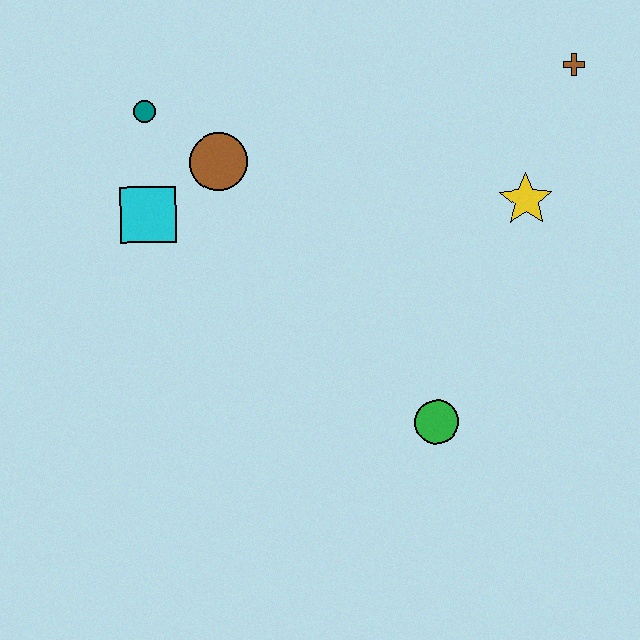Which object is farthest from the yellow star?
The teal circle is farthest from the yellow star.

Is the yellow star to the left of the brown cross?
Yes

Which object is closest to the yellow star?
The brown cross is closest to the yellow star.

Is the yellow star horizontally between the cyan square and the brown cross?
Yes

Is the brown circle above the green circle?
Yes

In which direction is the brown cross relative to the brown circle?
The brown cross is to the right of the brown circle.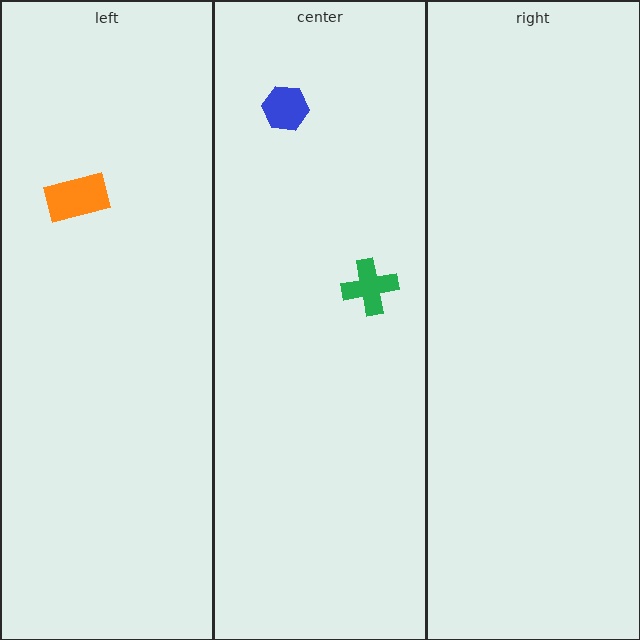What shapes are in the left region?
The orange rectangle.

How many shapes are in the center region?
2.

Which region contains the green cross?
The center region.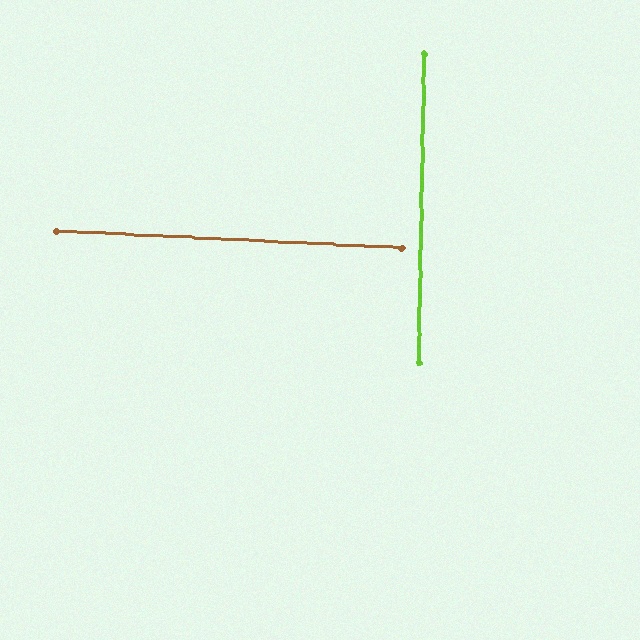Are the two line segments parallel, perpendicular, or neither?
Perpendicular — they meet at approximately 88°.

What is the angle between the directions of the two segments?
Approximately 88 degrees.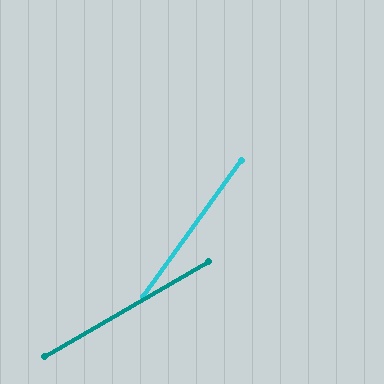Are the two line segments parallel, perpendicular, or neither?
Neither parallel nor perpendicular — they differ by about 24°.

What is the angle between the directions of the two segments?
Approximately 24 degrees.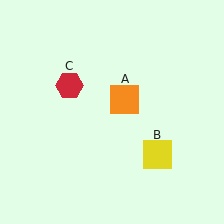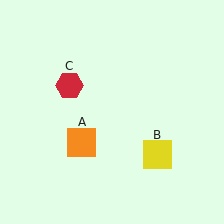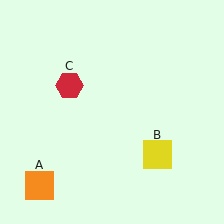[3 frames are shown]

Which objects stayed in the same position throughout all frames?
Yellow square (object B) and red hexagon (object C) remained stationary.